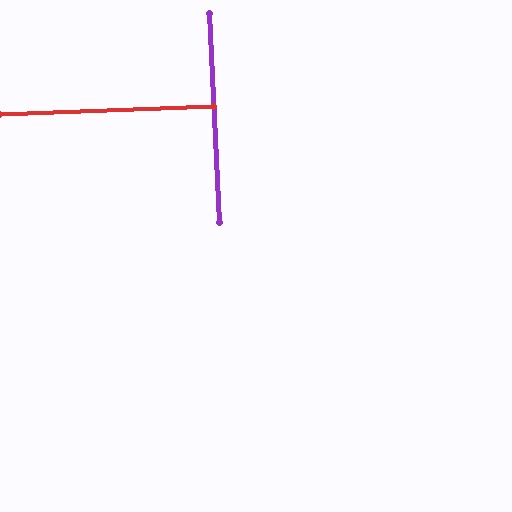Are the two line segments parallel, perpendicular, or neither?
Perpendicular — they meet at approximately 90°.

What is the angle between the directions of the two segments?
Approximately 90 degrees.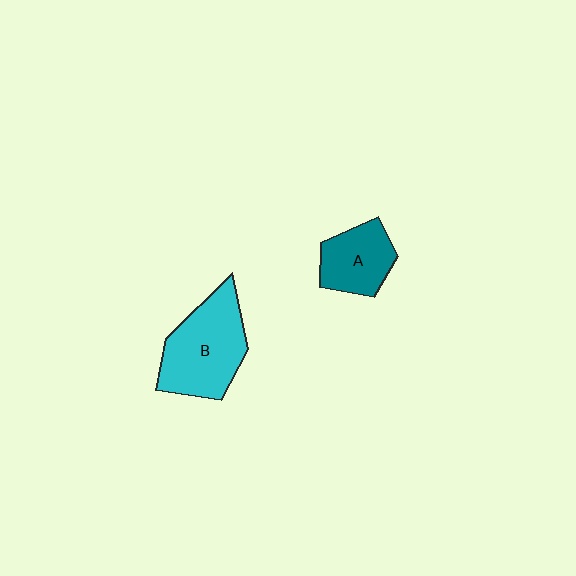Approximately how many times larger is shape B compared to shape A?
Approximately 1.6 times.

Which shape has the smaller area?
Shape A (teal).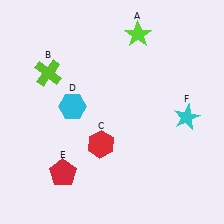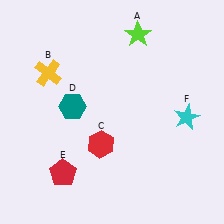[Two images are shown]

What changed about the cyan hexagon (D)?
In Image 1, D is cyan. In Image 2, it changed to teal.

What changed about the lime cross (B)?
In Image 1, B is lime. In Image 2, it changed to yellow.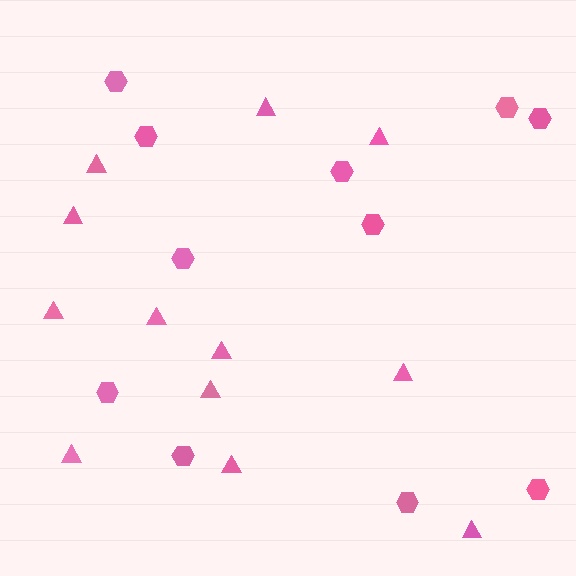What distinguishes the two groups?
There are 2 groups: one group of triangles (12) and one group of hexagons (11).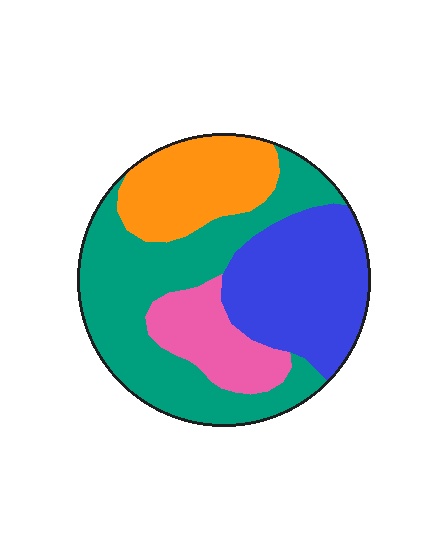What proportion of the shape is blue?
Blue takes up between a quarter and a half of the shape.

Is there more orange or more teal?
Teal.